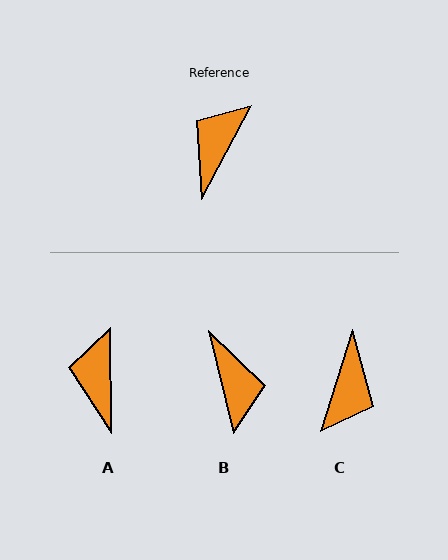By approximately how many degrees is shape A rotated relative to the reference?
Approximately 29 degrees counter-clockwise.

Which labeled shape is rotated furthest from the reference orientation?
C, about 170 degrees away.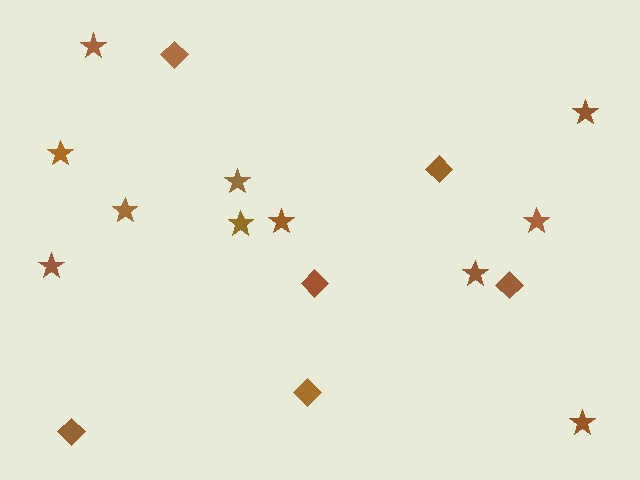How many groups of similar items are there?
There are 2 groups: one group of diamonds (6) and one group of stars (11).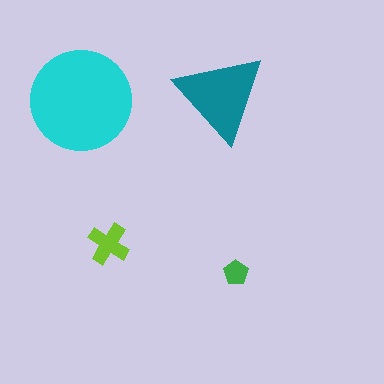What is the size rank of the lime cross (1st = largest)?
3rd.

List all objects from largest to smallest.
The cyan circle, the teal triangle, the lime cross, the green pentagon.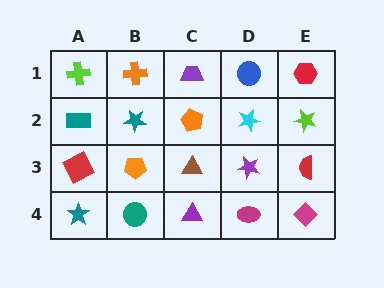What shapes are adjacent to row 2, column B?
An orange cross (row 1, column B), an orange pentagon (row 3, column B), a teal rectangle (row 2, column A), an orange pentagon (row 2, column C).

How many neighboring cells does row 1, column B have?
3.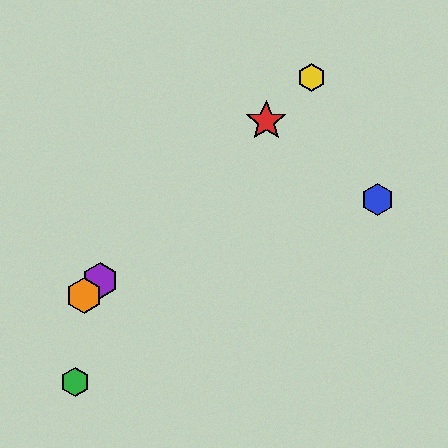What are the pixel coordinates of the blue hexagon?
The blue hexagon is at (377, 200).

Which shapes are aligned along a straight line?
The red star, the yellow hexagon, the purple hexagon, the orange hexagon are aligned along a straight line.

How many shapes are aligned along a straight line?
4 shapes (the red star, the yellow hexagon, the purple hexagon, the orange hexagon) are aligned along a straight line.